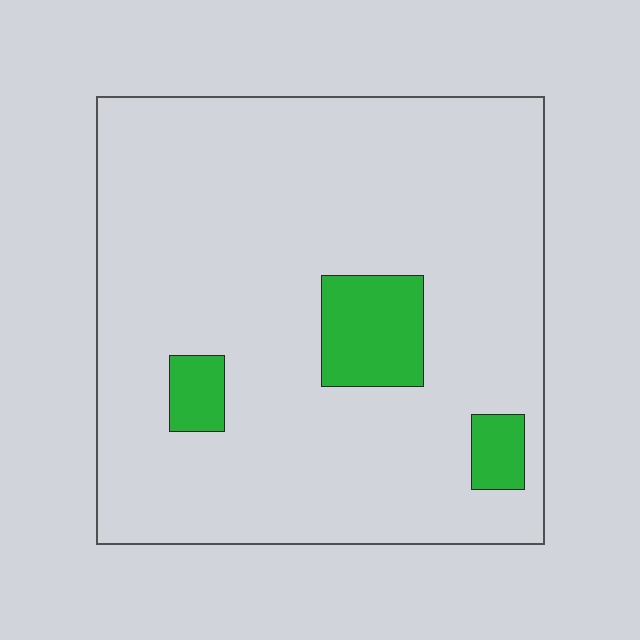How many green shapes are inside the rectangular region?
3.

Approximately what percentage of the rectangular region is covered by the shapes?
Approximately 10%.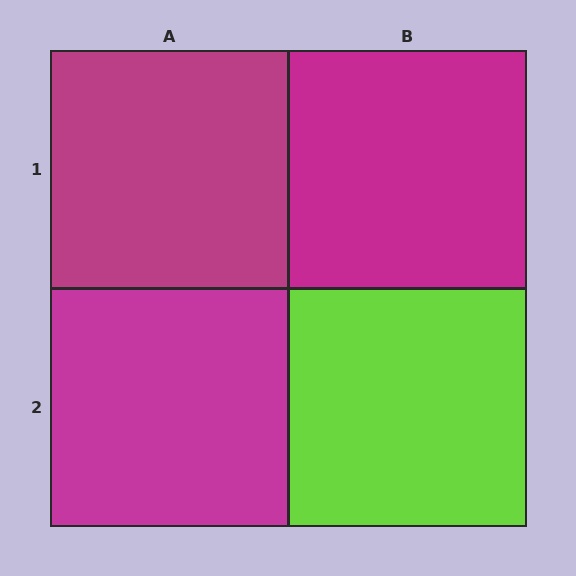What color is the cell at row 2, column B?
Lime.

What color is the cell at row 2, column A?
Magenta.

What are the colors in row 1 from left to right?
Magenta, magenta.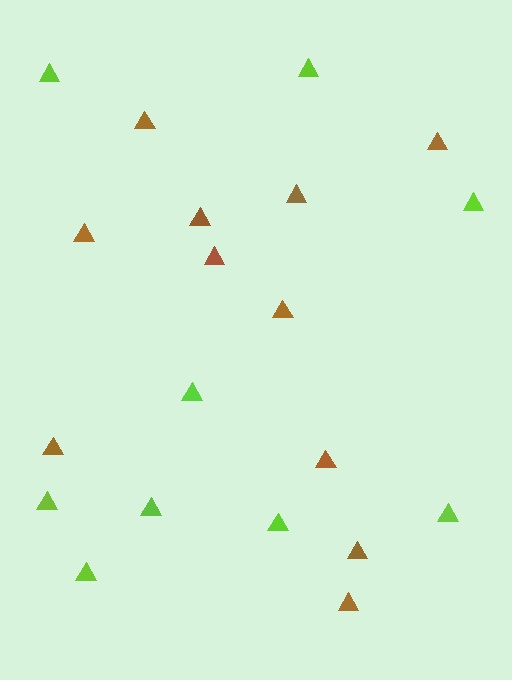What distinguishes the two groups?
There are 2 groups: one group of lime triangles (9) and one group of brown triangles (11).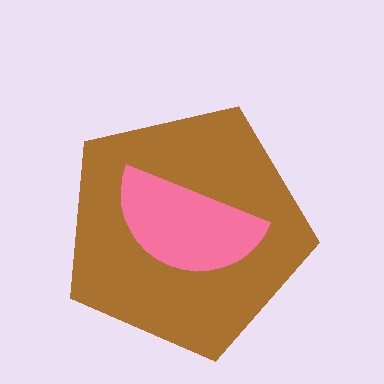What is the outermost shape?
The brown pentagon.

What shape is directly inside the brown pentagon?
The pink semicircle.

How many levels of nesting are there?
2.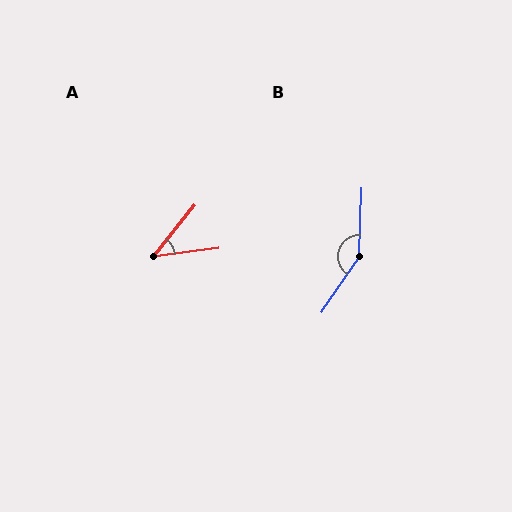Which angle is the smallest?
A, at approximately 44 degrees.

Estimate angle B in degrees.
Approximately 148 degrees.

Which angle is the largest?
B, at approximately 148 degrees.